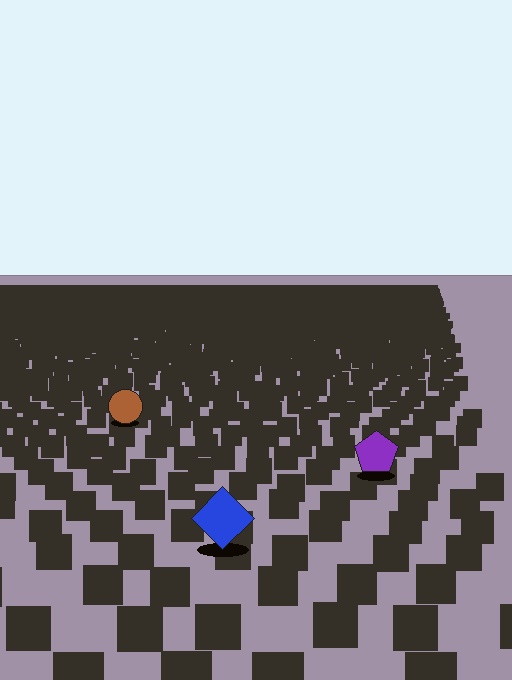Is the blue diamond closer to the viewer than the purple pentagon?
Yes. The blue diamond is closer — you can tell from the texture gradient: the ground texture is coarser near it.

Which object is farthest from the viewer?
The brown circle is farthest from the viewer. It appears smaller and the ground texture around it is denser.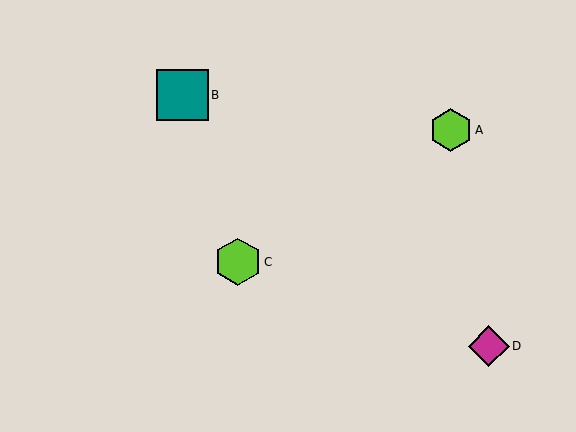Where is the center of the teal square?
The center of the teal square is at (183, 95).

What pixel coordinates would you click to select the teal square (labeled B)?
Click at (183, 95) to select the teal square B.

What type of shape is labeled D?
Shape D is a magenta diamond.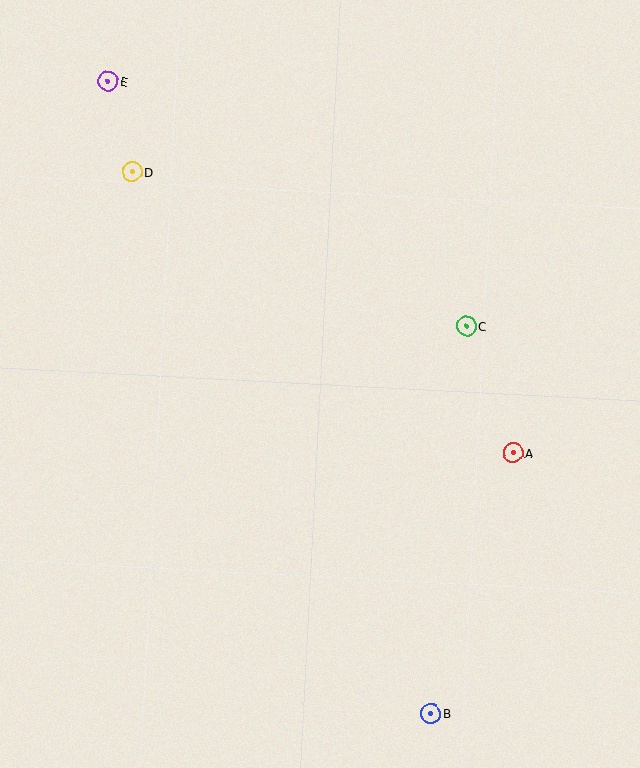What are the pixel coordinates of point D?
Point D is at (132, 172).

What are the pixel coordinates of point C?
Point C is at (466, 326).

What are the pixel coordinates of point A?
Point A is at (513, 453).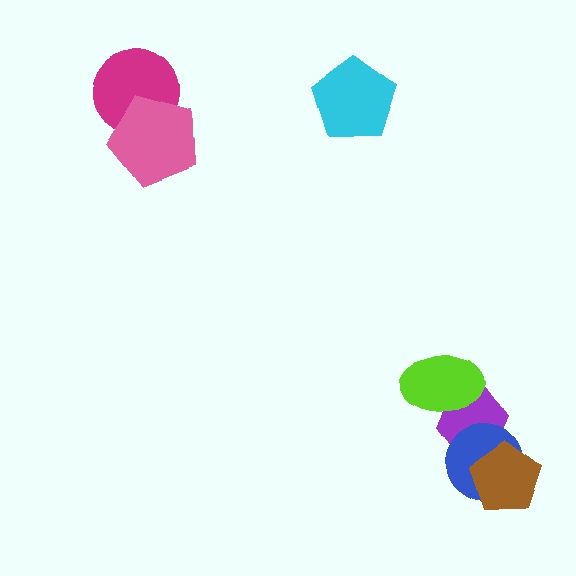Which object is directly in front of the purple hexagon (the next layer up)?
The lime ellipse is directly in front of the purple hexagon.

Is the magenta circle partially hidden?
Yes, it is partially covered by another shape.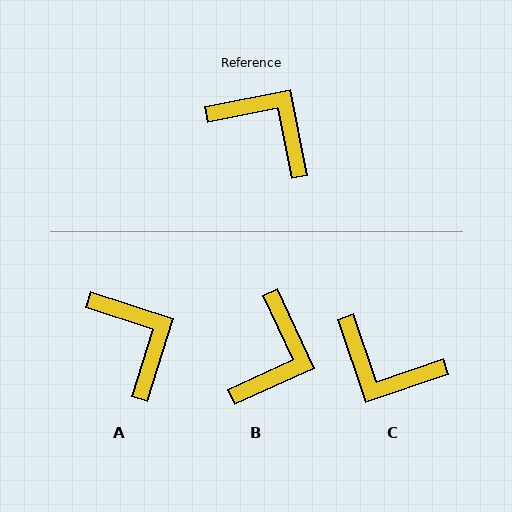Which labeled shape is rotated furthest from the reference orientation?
C, about 173 degrees away.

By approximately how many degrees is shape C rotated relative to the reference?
Approximately 173 degrees clockwise.